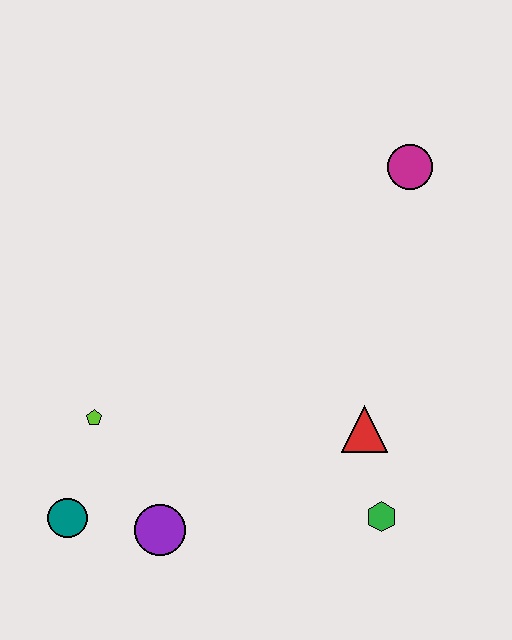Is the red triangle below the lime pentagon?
Yes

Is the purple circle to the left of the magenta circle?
Yes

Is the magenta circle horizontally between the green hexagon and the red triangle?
No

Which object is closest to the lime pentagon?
The teal circle is closest to the lime pentagon.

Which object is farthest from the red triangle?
The teal circle is farthest from the red triangle.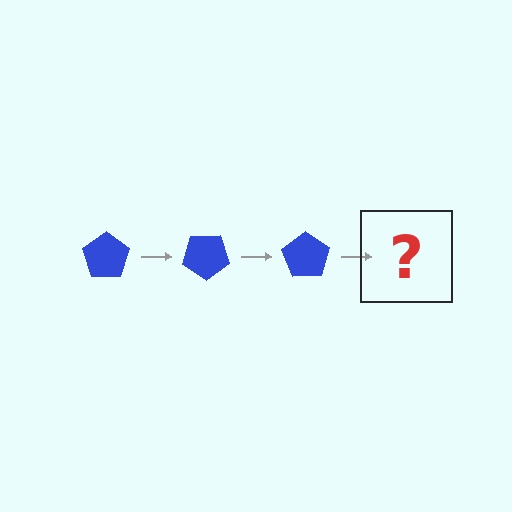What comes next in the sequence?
The next element should be a blue pentagon rotated 105 degrees.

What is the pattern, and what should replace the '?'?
The pattern is that the pentagon rotates 35 degrees each step. The '?' should be a blue pentagon rotated 105 degrees.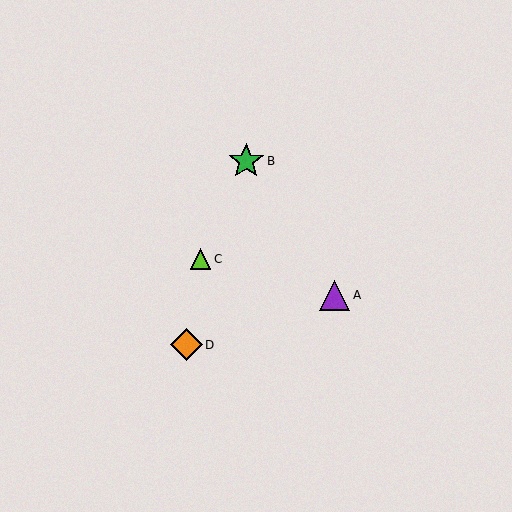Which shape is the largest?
The green star (labeled B) is the largest.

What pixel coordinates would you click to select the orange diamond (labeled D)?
Click at (186, 345) to select the orange diamond D.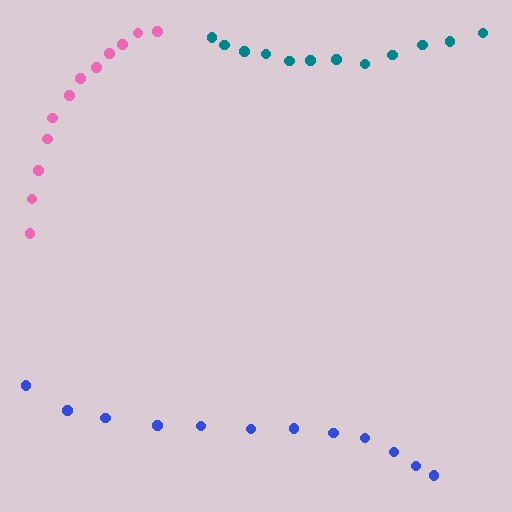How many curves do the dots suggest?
There are 3 distinct paths.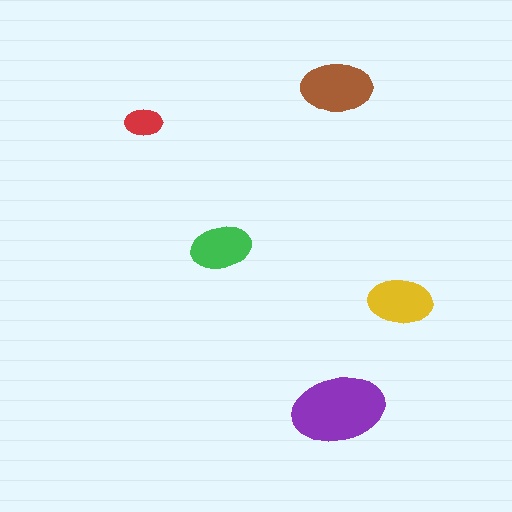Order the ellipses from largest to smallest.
the purple one, the brown one, the yellow one, the green one, the red one.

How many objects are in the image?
There are 5 objects in the image.